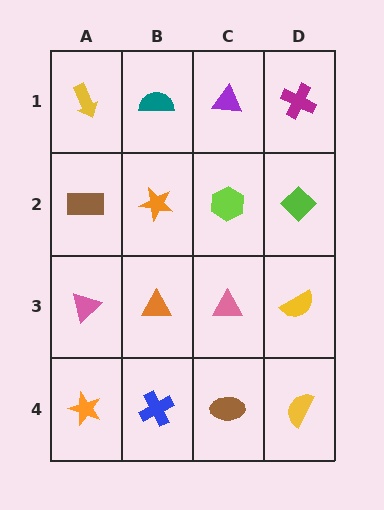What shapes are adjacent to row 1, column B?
An orange star (row 2, column B), a yellow arrow (row 1, column A), a purple triangle (row 1, column C).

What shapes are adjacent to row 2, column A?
A yellow arrow (row 1, column A), a pink triangle (row 3, column A), an orange star (row 2, column B).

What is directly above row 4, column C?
A pink triangle.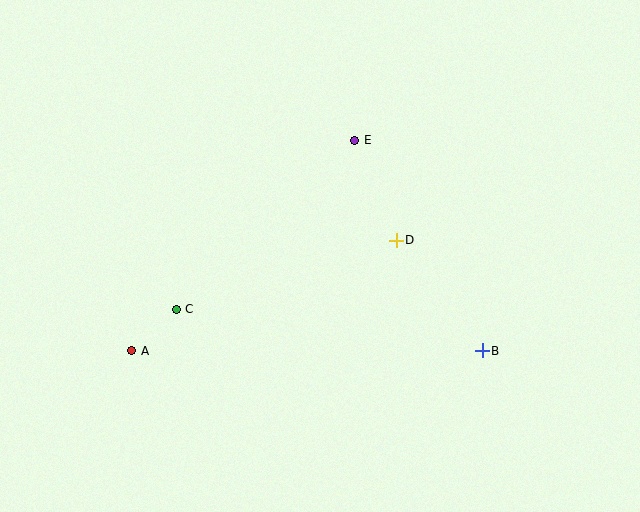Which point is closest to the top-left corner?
Point C is closest to the top-left corner.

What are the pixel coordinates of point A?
Point A is at (132, 351).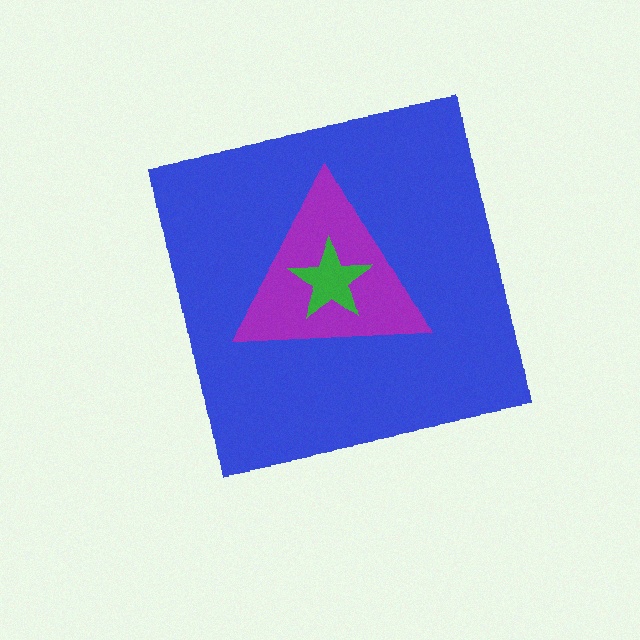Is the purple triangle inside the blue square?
Yes.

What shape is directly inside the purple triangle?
The green star.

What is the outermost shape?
The blue square.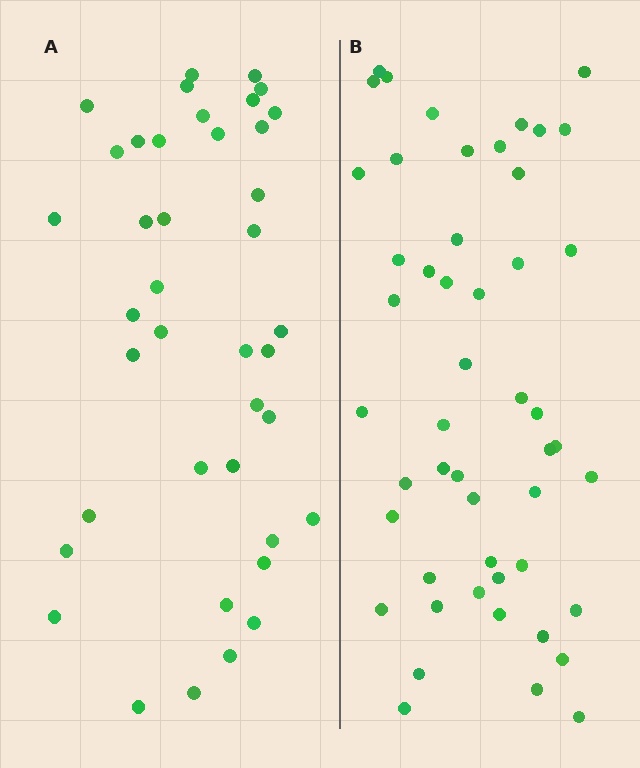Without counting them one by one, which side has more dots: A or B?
Region B (the right region) has more dots.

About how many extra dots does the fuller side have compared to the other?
Region B has roughly 10 or so more dots than region A.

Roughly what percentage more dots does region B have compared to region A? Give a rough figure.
About 25% more.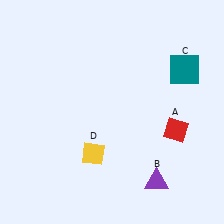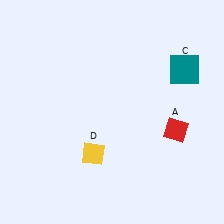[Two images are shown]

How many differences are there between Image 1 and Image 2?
There is 1 difference between the two images.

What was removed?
The purple triangle (B) was removed in Image 2.